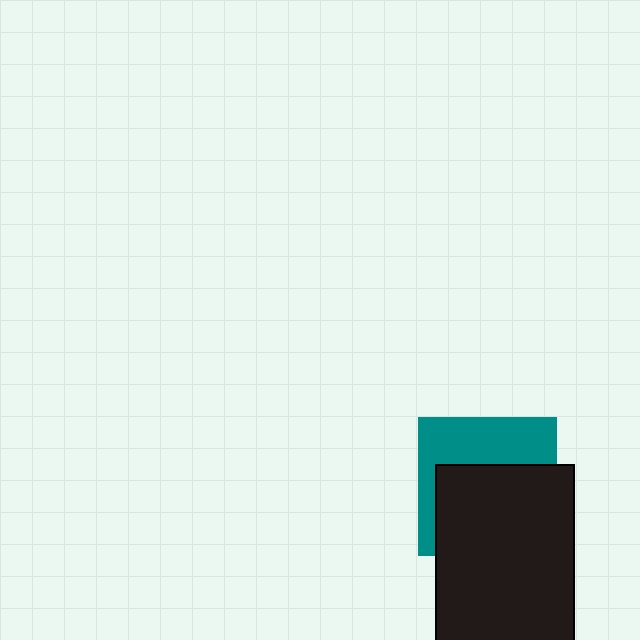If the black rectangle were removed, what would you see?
You would see the complete teal square.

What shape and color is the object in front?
The object in front is a black rectangle.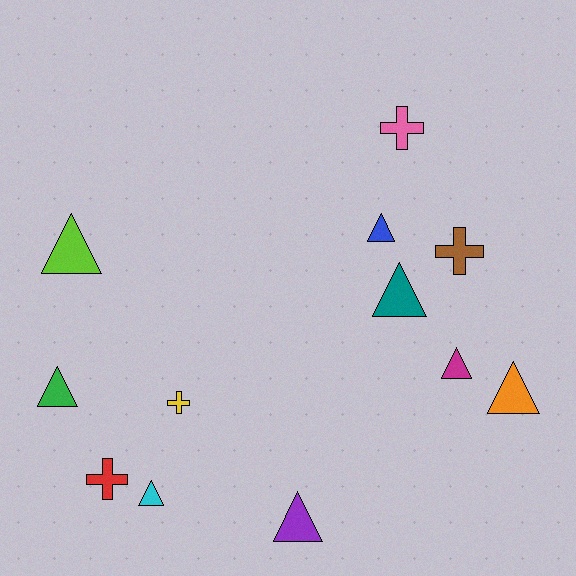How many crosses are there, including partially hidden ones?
There are 4 crosses.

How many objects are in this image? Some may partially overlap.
There are 12 objects.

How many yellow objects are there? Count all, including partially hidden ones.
There is 1 yellow object.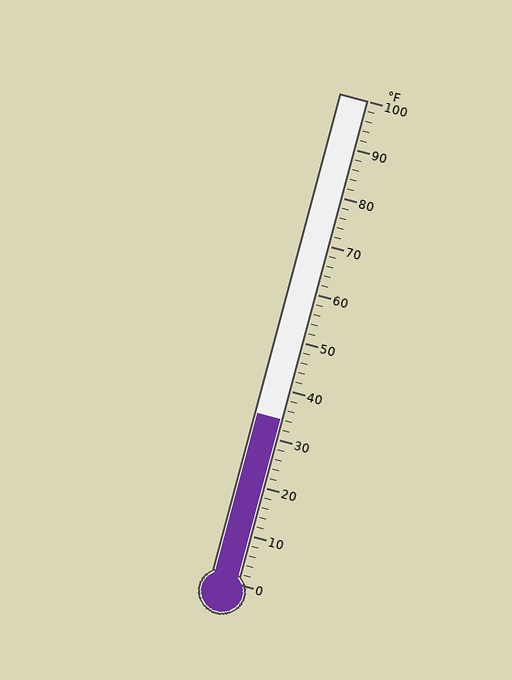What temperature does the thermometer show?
The thermometer shows approximately 34°F.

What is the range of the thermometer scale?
The thermometer scale ranges from 0°F to 100°F.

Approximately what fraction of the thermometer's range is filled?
The thermometer is filled to approximately 35% of its range.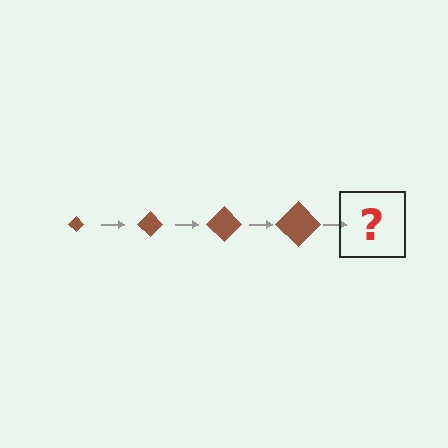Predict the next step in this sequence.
The next step is a brown diamond, larger than the previous one.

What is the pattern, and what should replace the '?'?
The pattern is that the diamond gets progressively larger each step. The '?' should be a brown diamond, larger than the previous one.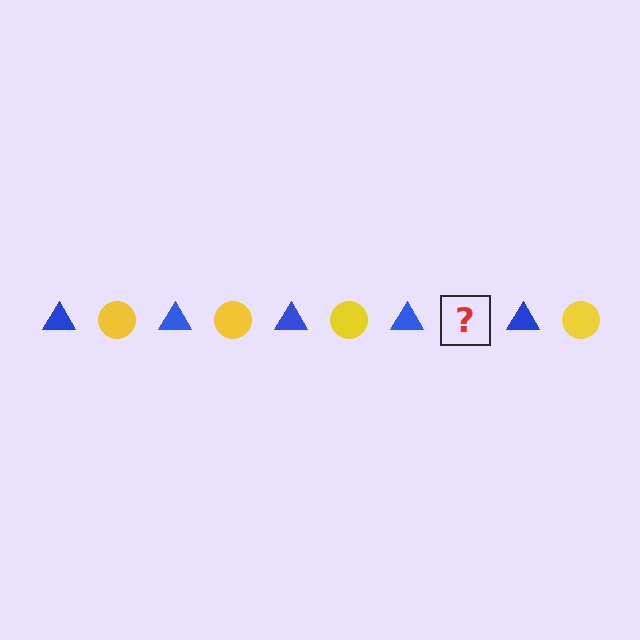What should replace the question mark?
The question mark should be replaced with a yellow circle.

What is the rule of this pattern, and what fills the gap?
The rule is that the pattern alternates between blue triangle and yellow circle. The gap should be filled with a yellow circle.